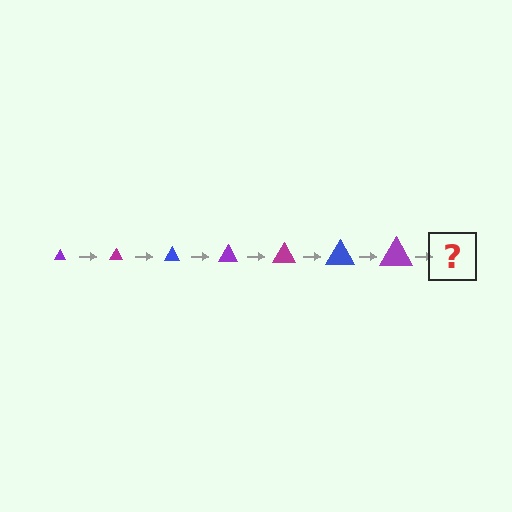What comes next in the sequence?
The next element should be a magenta triangle, larger than the previous one.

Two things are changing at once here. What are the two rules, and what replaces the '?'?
The two rules are that the triangle grows larger each step and the color cycles through purple, magenta, and blue. The '?' should be a magenta triangle, larger than the previous one.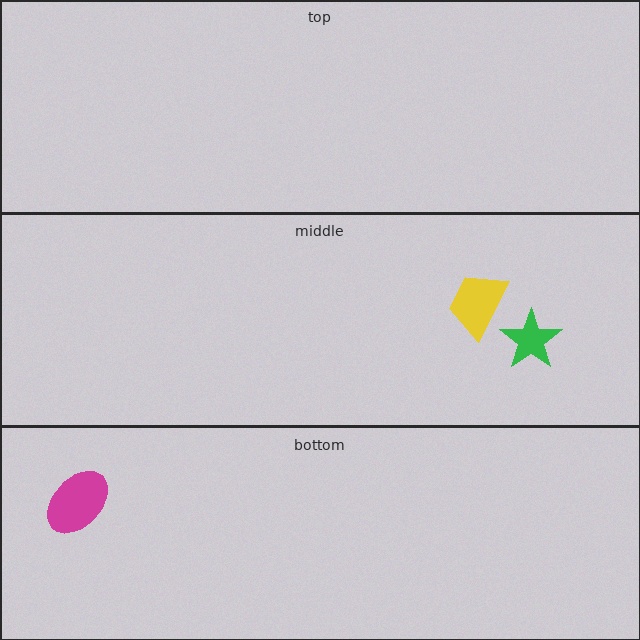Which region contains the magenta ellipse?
The bottom region.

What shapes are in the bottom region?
The magenta ellipse.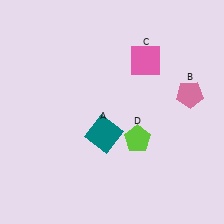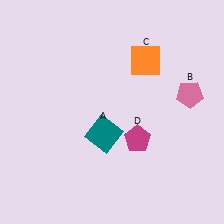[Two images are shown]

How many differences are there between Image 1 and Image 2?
There are 2 differences between the two images.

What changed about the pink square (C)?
In Image 1, C is pink. In Image 2, it changed to orange.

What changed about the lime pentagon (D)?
In Image 1, D is lime. In Image 2, it changed to magenta.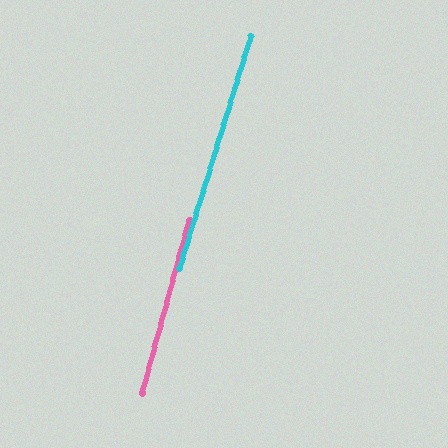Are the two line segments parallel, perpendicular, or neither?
Parallel — their directions differ by only 1.9°.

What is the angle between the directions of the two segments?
Approximately 2 degrees.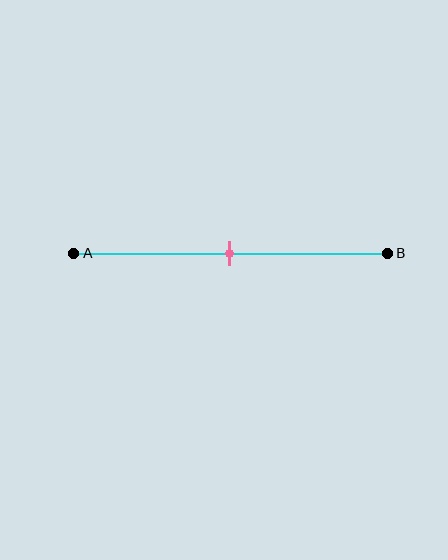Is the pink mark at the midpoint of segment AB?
Yes, the mark is approximately at the midpoint.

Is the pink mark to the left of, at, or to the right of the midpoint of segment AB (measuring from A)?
The pink mark is approximately at the midpoint of segment AB.